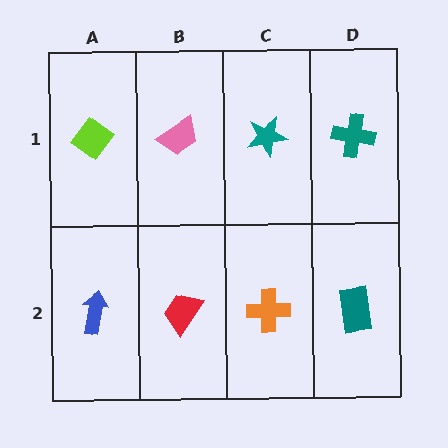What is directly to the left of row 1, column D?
A teal star.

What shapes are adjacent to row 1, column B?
A red trapezoid (row 2, column B), a lime diamond (row 1, column A), a teal star (row 1, column C).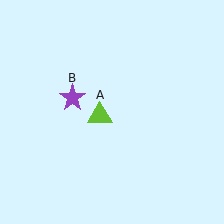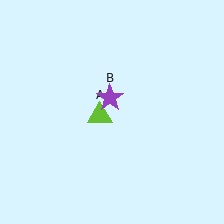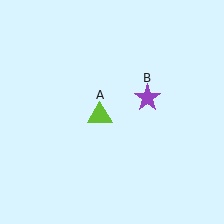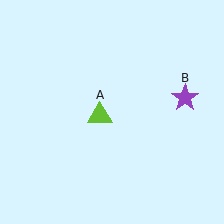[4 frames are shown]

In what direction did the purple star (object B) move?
The purple star (object B) moved right.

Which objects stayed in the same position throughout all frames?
Lime triangle (object A) remained stationary.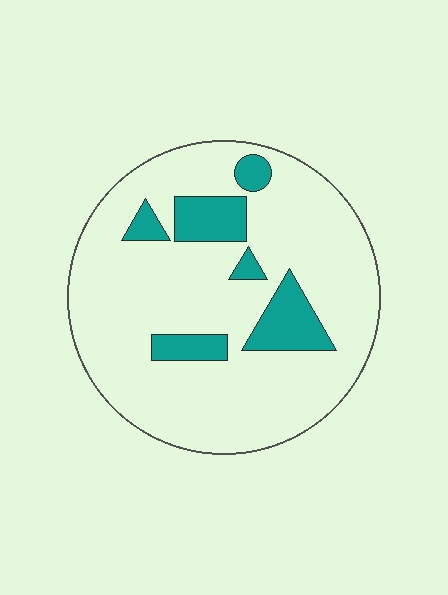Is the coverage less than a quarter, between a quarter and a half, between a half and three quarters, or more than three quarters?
Less than a quarter.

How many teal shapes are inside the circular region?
6.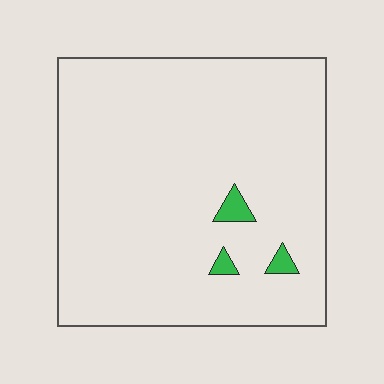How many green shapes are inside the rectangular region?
3.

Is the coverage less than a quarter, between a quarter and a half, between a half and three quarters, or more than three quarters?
Less than a quarter.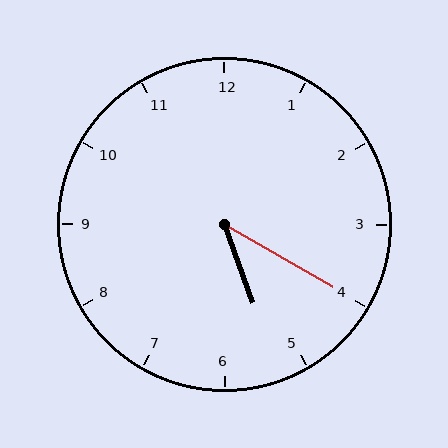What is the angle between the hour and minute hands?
Approximately 40 degrees.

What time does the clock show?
5:20.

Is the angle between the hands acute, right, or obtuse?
It is acute.